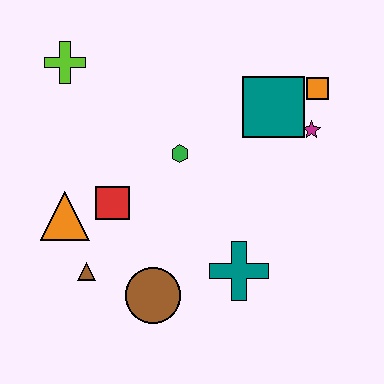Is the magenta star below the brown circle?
No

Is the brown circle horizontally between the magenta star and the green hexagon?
No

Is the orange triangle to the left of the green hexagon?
Yes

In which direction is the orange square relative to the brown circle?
The orange square is above the brown circle.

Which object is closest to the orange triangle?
The red square is closest to the orange triangle.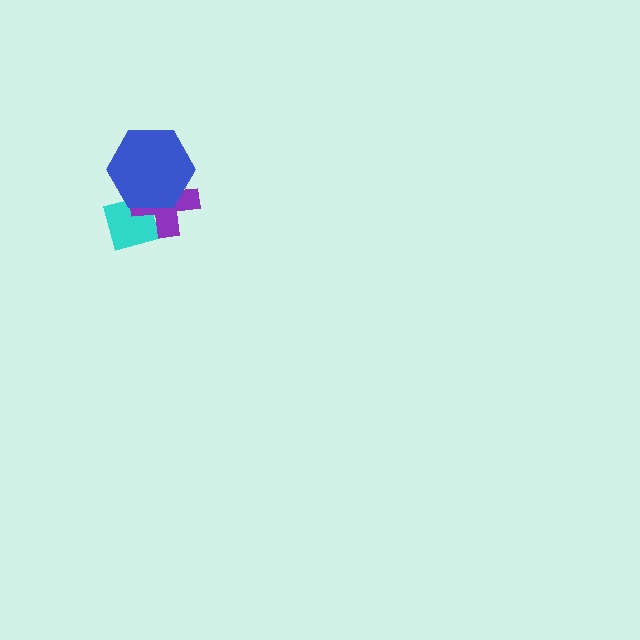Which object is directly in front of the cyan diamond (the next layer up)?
The purple cross is directly in front of the cyan diamond.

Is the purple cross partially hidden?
Yes, it is partially covered by another shape.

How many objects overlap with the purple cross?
2 objects overlap with the purple cross.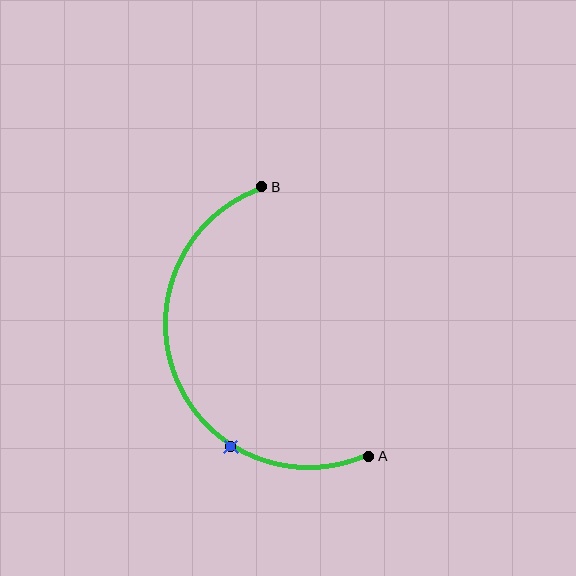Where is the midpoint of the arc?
The arc midpoint is the point on the curve farthest from the straight line joining A and B. It sits to the left of that line.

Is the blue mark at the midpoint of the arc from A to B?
No. The blue mark lies on the arc but is closer to endpoint A. The arc midpoint would be at the point on the curve equidistant along the arc from both A and B.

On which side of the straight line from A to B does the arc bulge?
The arc bulges to the left of the straight line connecting A and B.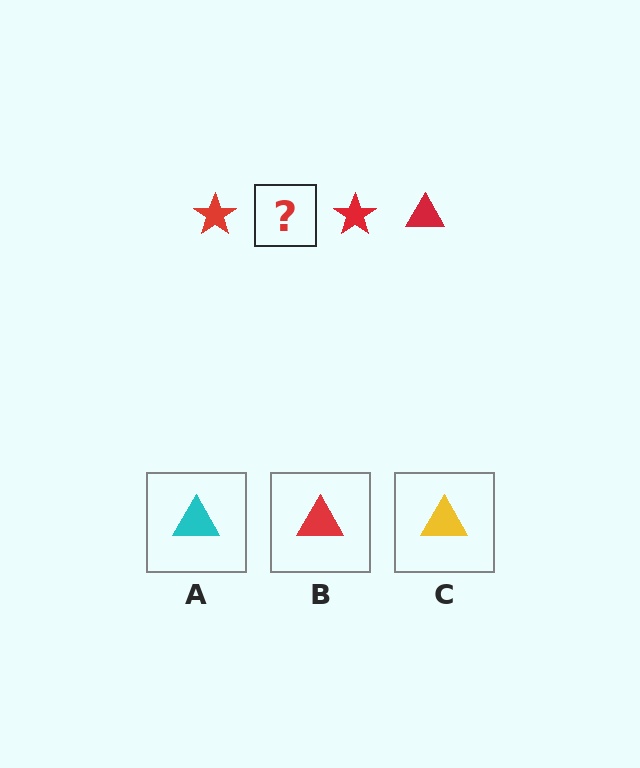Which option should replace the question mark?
Option B.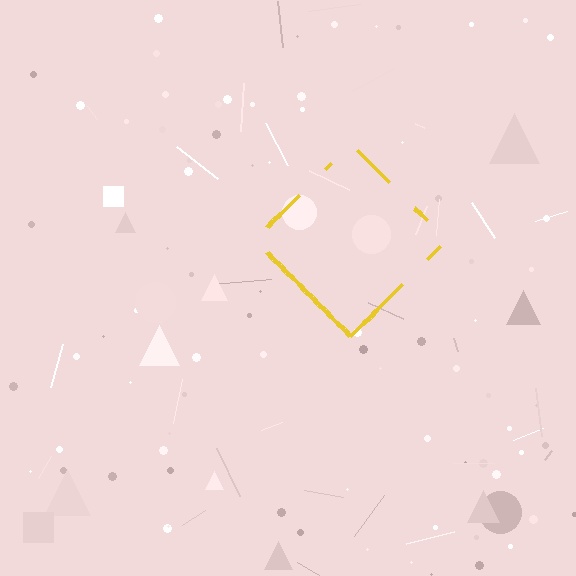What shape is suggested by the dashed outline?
The dashed outline suggests a diamond.